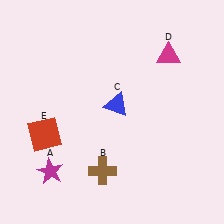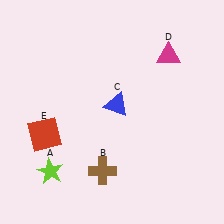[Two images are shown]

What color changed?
The star (A) changed from magenta in Image 1 to lime in Image 2.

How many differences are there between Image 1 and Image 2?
There is 1 difference between the two images.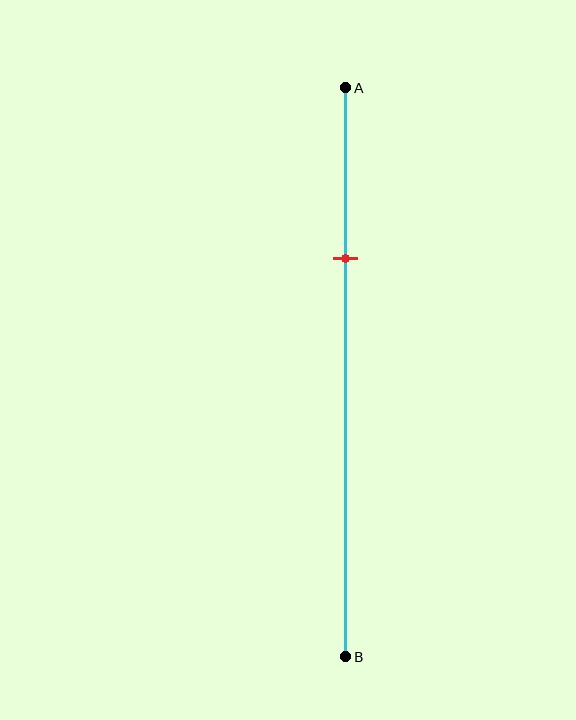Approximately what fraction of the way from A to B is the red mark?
The red mark is approximately 30% of the way from A to B.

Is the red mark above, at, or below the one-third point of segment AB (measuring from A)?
The red mark is above the one-third point of segment AB.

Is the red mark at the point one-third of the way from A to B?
No, the mark is at about 30% from A, not at the 33% one-third point.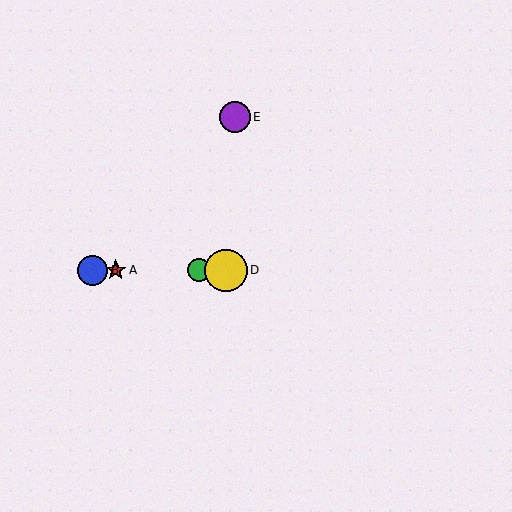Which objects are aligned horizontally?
Objects A, B, C, D are aligned horizontally.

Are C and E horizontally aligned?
No, C is at y≈270 and E is at y≈117.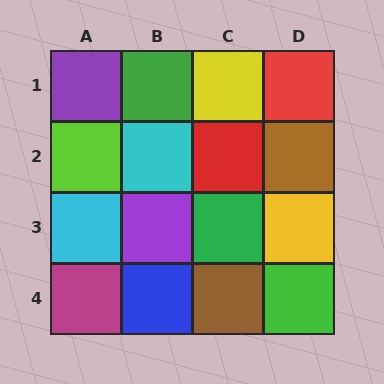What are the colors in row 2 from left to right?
Lime, cyan, red, brown.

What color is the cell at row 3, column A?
Cyan.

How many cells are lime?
1 cell is lime.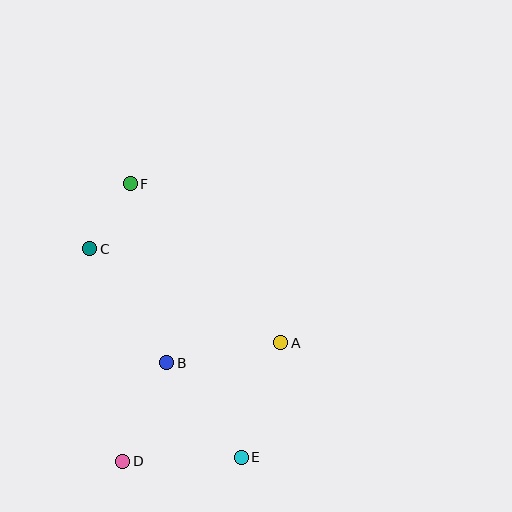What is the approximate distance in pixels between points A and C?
The distance between A and C is approximately 213 pixels.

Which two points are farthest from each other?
Points E and F are farthest from each other.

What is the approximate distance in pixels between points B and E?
The distance between B and E is approximately 120 pixels.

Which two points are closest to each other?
Points C and F are closest to each other.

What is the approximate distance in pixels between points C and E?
The distance between C and E is approximately 258 pixels.